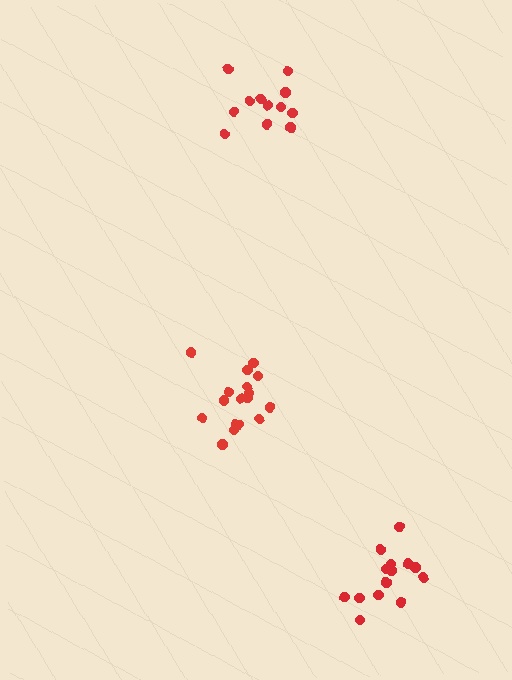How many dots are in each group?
Group 1: 12 dots, Group 2: 14 dots, Group 3: 17 dots (43 total).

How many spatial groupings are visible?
There are 3 spatial groupings.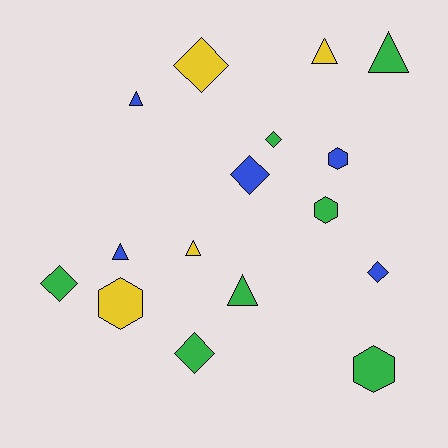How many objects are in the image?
There are 16 objects.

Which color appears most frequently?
Green, with 7 objects.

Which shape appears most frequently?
Diamond, with 6 objects.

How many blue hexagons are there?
There is 1 blue hexagon.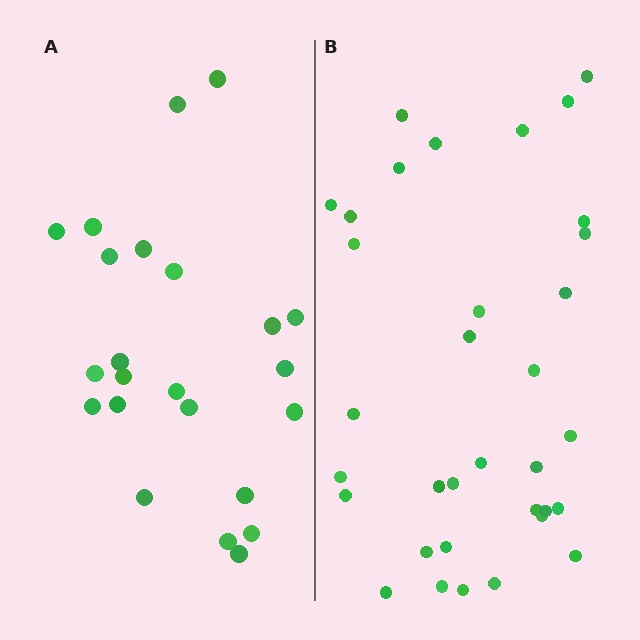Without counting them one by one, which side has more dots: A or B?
Region B (the right region) has more dots.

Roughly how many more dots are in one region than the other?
Region B has roughly 12 or so more dots than region A.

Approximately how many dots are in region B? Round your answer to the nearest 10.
About 30 dots. (The exact count is 34, which rounds to 30.)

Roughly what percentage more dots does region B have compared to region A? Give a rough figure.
About 50% more.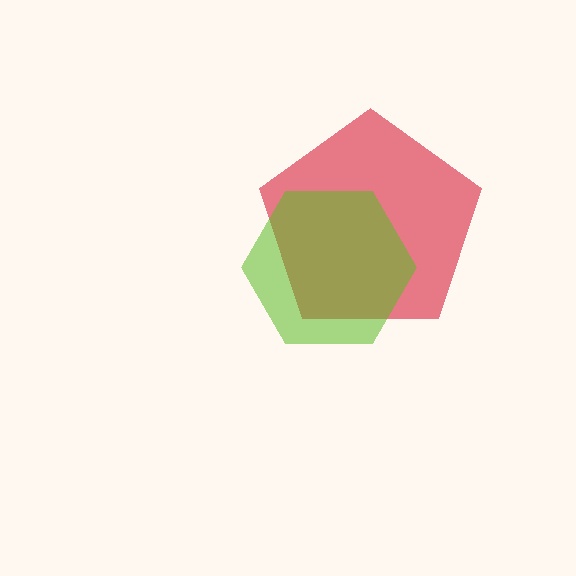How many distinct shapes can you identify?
There are 2 distinct shapes: a red pentagon, a lime hexagon.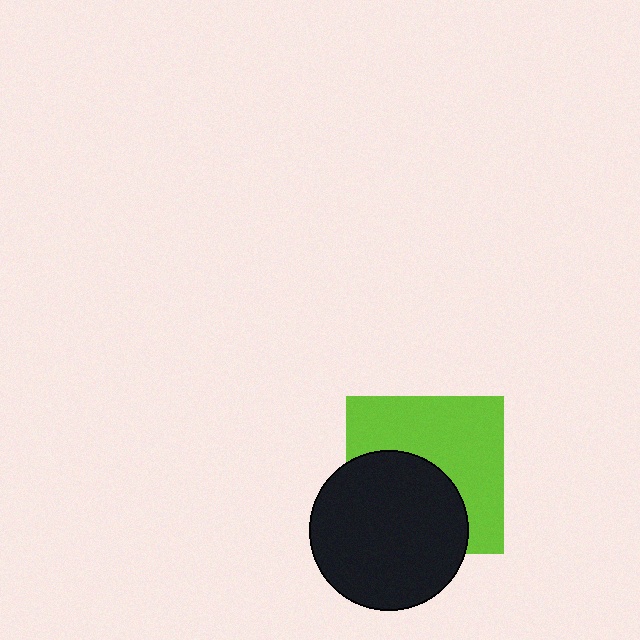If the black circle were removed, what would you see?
You would see the complete lime square.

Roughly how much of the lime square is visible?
About half of it is visible (roughly 55%).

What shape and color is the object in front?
The object in front is a black circle.